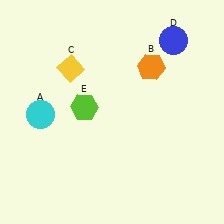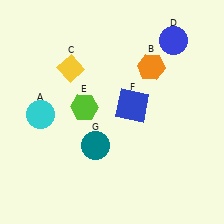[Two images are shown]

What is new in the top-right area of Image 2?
A blue square (F) was added in the top-right area of Image 2.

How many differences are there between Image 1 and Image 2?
There are 2 differences between the two images.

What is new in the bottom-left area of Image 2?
A teal circle (G) was added in the bottom-left area of Image 2.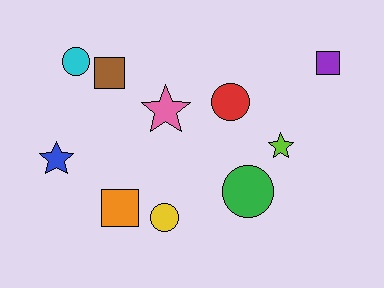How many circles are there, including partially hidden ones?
There are 4 circles.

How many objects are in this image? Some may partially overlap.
There are 10 objects.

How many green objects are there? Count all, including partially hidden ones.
There is 1 green object.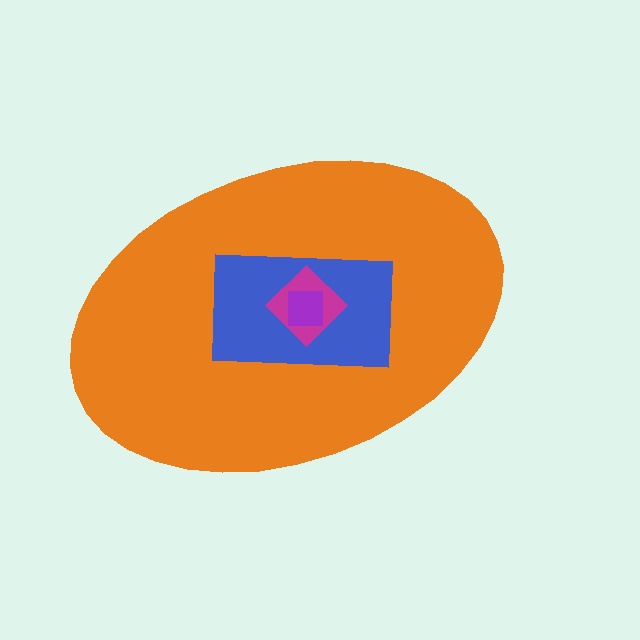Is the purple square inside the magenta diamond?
Yes.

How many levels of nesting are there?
4.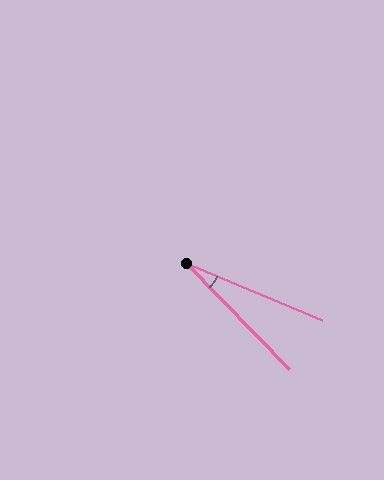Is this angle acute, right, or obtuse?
It is acute.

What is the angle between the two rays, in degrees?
Approximately 23 degrees.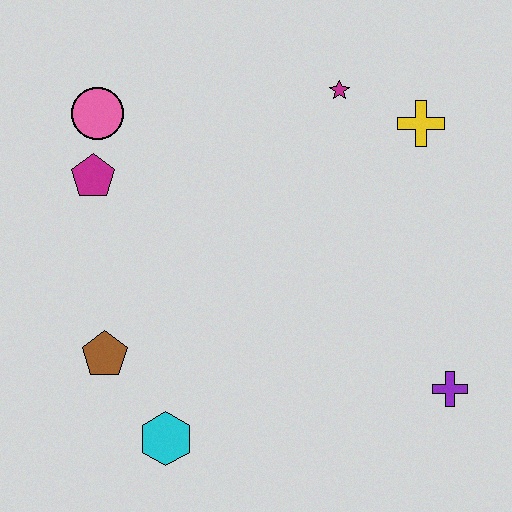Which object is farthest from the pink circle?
The purple cross is farthest from the pink circle.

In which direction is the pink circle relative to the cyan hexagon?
The pink circle is above the cyan hexagon.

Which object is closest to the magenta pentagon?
The pink circle is closest to the magenta pentagon.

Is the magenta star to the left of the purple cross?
Yes